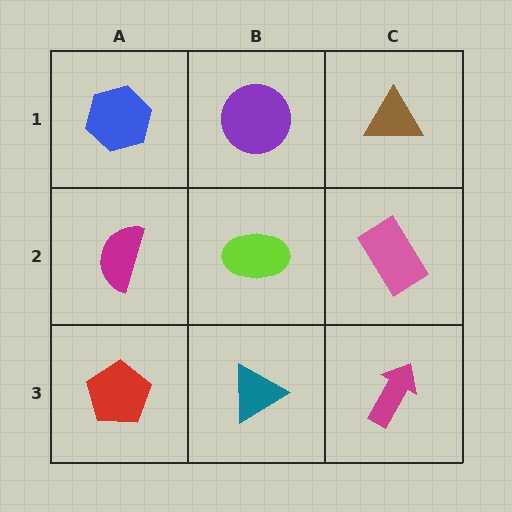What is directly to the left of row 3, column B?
A red pentagon.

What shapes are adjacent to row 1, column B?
A lime ellipse (row 2, column B), a blue hexagon (row 1, column A), a brown triangle (row 1, column C).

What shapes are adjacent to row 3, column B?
A lime ellipse (row 2, column B), a red pentagon (row 3, column A), a magenta arrow (row 3, column C).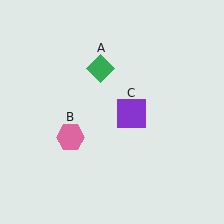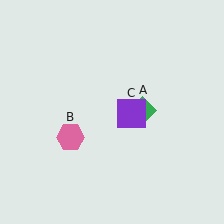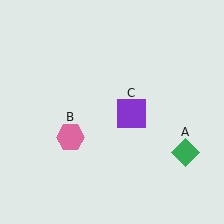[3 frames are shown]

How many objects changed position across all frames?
1 object changed position: green diamond (object A).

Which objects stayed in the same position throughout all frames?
Pink hexagon (object B) and purple square (object C) remained stationary.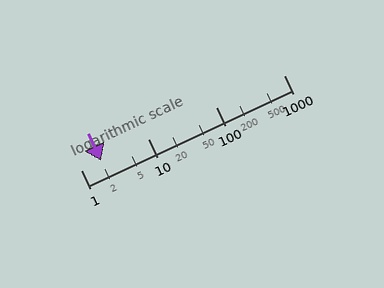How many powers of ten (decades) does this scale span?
The scale spans 3 decades, from 1 to 1000.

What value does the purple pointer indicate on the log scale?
The pointer indicates approximately 2.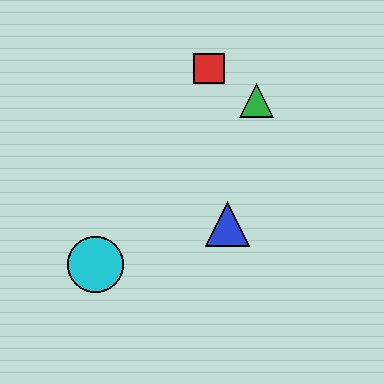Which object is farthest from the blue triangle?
The red square is farthest from the blue triangle.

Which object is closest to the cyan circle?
The blue triangle is closest to the cyan circle.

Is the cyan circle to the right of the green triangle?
No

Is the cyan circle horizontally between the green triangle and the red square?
No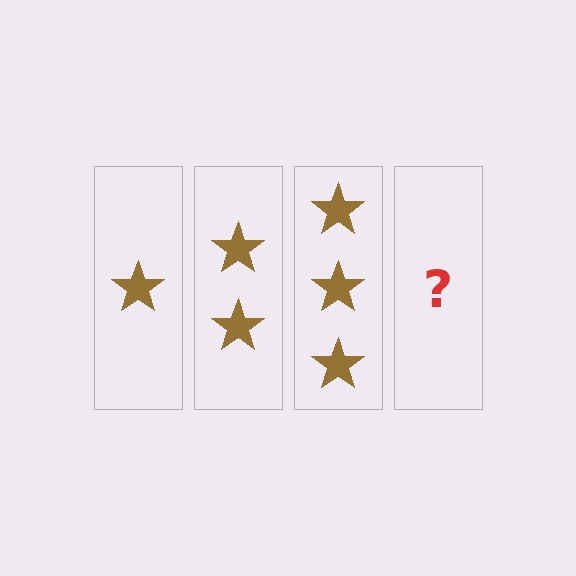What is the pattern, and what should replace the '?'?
The pattern is that each step adds one more star. The '?' should be 4 stars.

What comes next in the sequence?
The next element should be 4 stars.